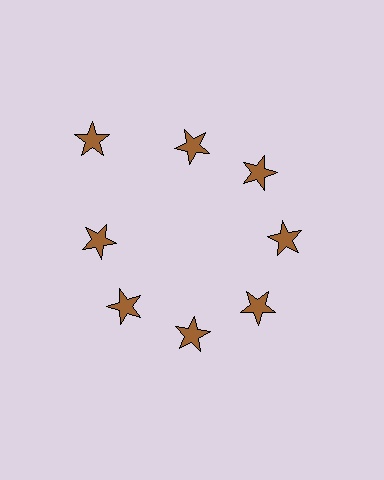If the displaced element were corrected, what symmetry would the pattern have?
It would have 8-fold rotational symmetry — the pattern would map onto itself every 45 degrees.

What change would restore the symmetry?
The symmetry would be restored by moving it inward, back onto the ring so that all 8 stars sit at equal angles and equal distance from the center.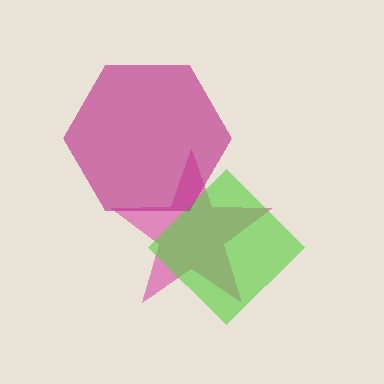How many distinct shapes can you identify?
There are 3 distinct shapes: a pink star, a lime diamond, a magenta hexagon.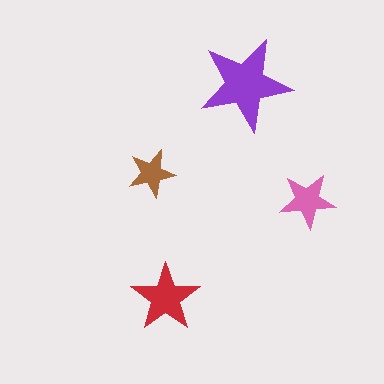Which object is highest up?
The purple star is topmost.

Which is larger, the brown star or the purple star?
The purple one.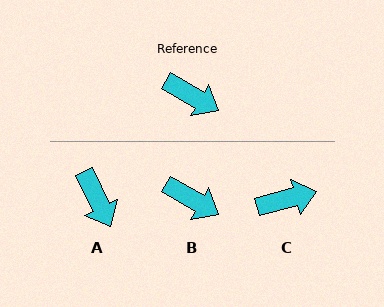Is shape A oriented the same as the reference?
No, it is off by about 34 degrees.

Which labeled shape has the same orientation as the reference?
B.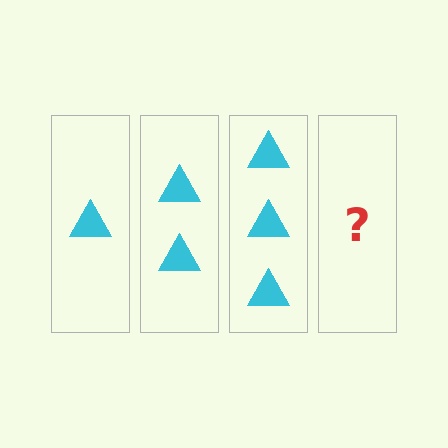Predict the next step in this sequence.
The next step is 4 triangles.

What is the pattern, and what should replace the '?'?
The pattern is that each step adds one more triangle. The '?' should be 4 triangles.